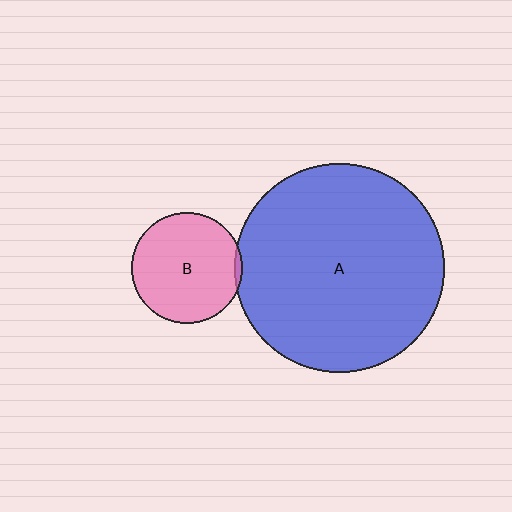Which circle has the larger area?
Circle A (blue).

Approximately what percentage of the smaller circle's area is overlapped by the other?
Approximately 5%.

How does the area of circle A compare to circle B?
Approximately 3.6 times.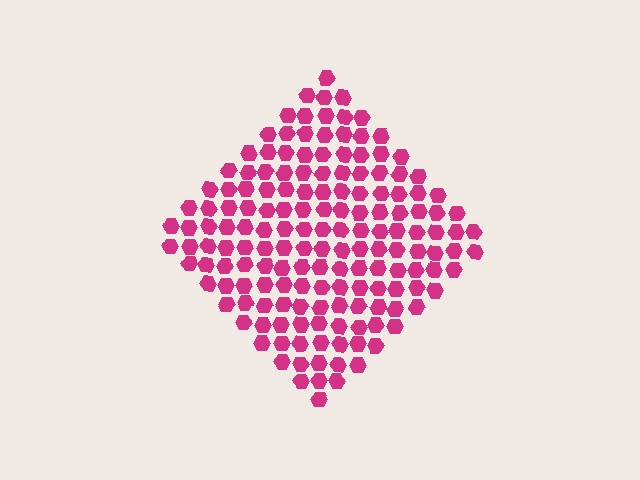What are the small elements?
The small elements are hexagons.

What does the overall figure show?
The overall figure shows a diamond.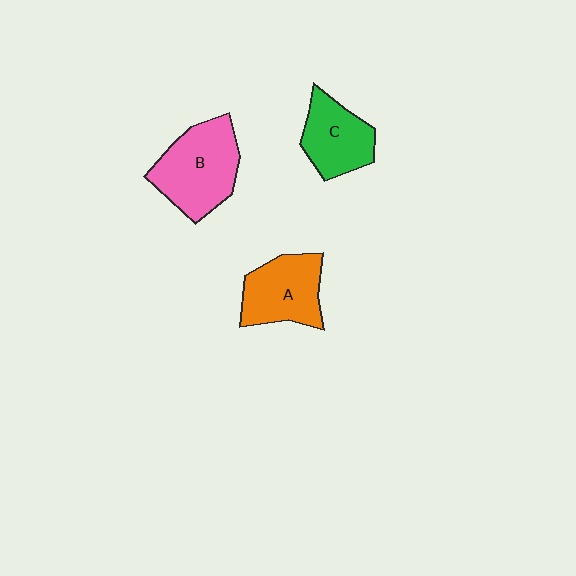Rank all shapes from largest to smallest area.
From largest to smallest: B (pink), A (orange), C (green).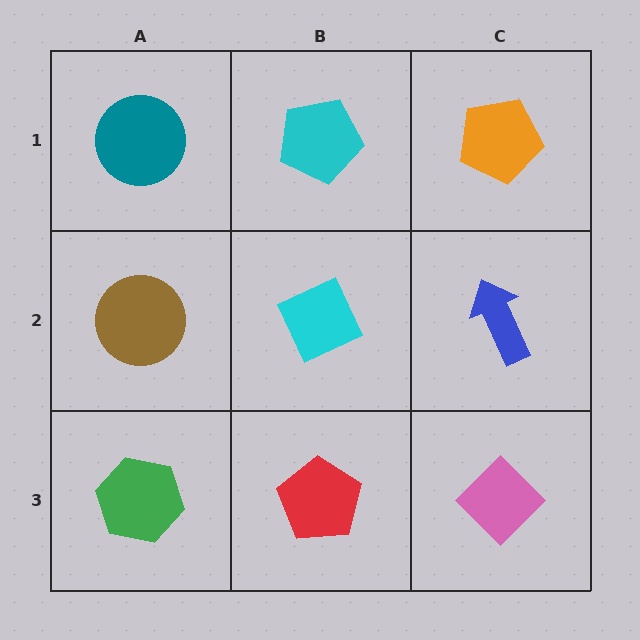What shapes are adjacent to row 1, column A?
A brown circle (row 2, column A), a cyan pentagon (row 1, column B).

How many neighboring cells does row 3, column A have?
2.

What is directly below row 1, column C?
A blue arrow.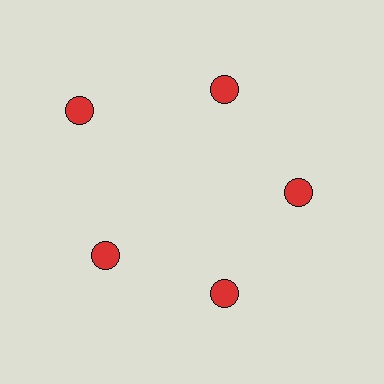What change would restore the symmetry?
The symmetry would be restored by moving it inward, back onto the ring so that all 5 circles sit at equal angles and equal distance from the center.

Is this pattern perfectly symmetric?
No. The 5 red circles are arranged in a ring, but one element near the 10 o'clock position is pushed outward from the center, breaking the 5-fold rotational symmetry.